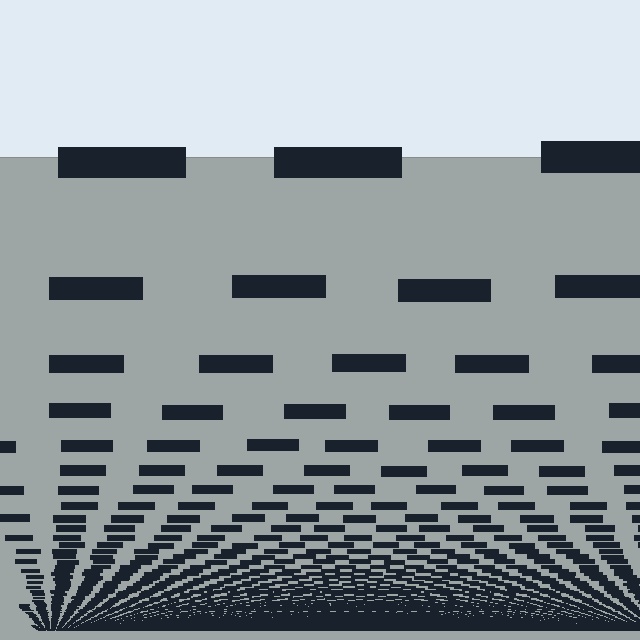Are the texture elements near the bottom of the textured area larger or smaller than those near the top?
Smaller. The gradient is inverted — elements near the bottom are smaller and denser.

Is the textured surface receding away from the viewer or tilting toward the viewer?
The surface appears to tilt toward the viewer. Texture elements get larger and sparser toward the top.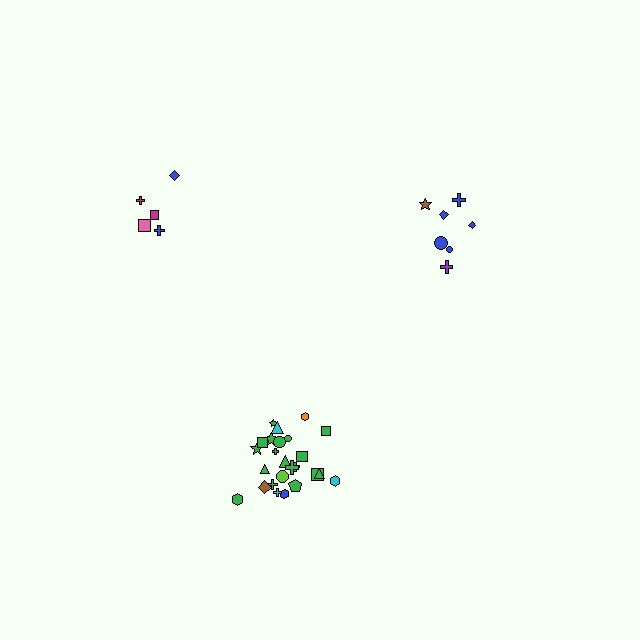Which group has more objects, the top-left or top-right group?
The top-right group.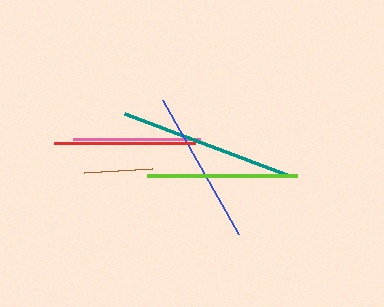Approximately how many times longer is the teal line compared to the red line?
The teal line is approximately 1.2 times the length of the red line.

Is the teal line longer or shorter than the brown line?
The teal line is longer than the brown line.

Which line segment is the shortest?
The brown line is the shortest at approximately 67 pixels.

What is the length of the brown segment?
The brown segment is approximately 67 pixels long.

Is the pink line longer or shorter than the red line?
The red line is longer than the pink line.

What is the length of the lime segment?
The lime segment is approximately 150 pixels long.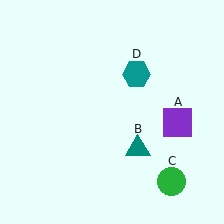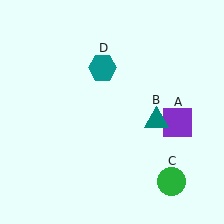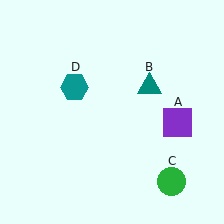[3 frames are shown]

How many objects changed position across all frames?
2 objects changed position: teal triangle (object B), teal hexagon (object D).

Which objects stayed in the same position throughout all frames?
Purple square (object A) and green circle (object C) remained stationary.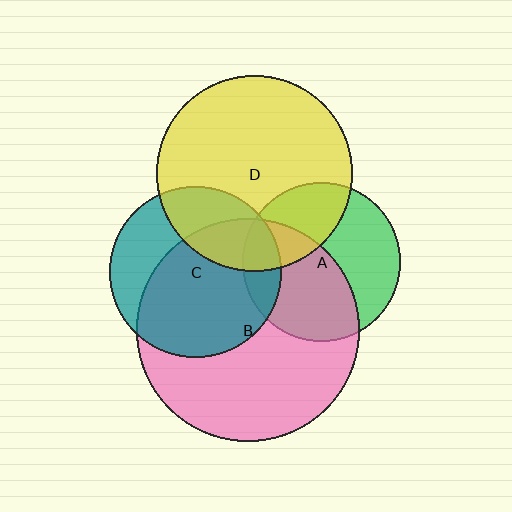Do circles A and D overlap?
Yes.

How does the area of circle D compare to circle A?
Approximately 1.5 times.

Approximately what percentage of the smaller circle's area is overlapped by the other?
Approximately 30%.